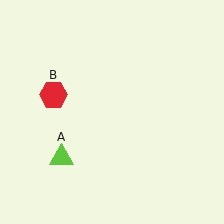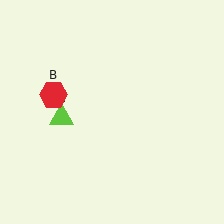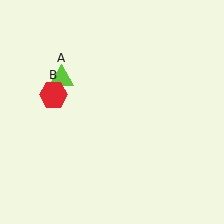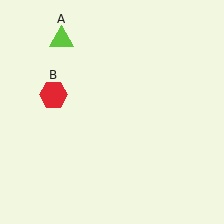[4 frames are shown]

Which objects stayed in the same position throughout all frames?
Red hexagon (object B) remained stationary.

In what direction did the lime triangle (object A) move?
The lime triangle (object A) moved up.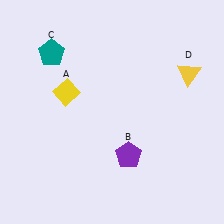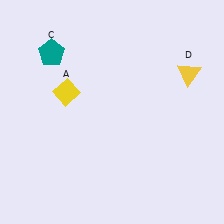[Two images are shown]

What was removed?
The purple pentagon (B) was removed in Image 2.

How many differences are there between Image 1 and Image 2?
There is 1 difference between the two images.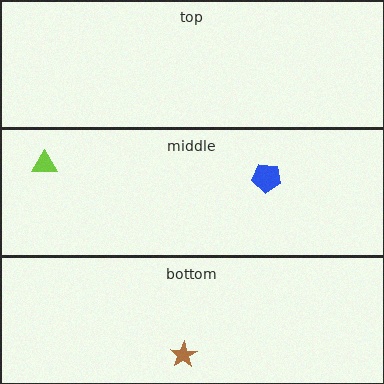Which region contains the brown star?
The bottom region.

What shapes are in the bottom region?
The brown star.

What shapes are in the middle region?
The blue pentagon, the lime triangle.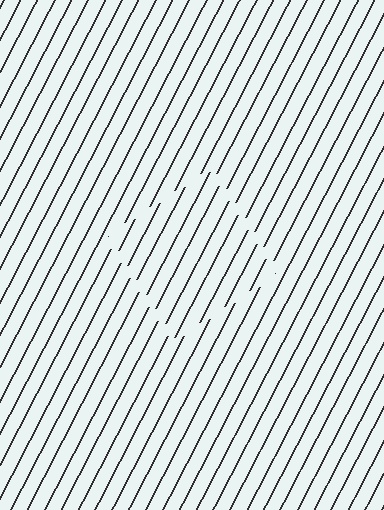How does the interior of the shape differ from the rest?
The interior of the shape contains the same grating, shifted by half a period — the contour is defined by the phase discontinuity where line-ends from the inner and outer gratings abut.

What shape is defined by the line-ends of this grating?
An illusory square. The interior of the shape contains the same grating, shifted by half a period — the contour is defined by the phase discontinuity where line-ends from the inner and outer gratings abut.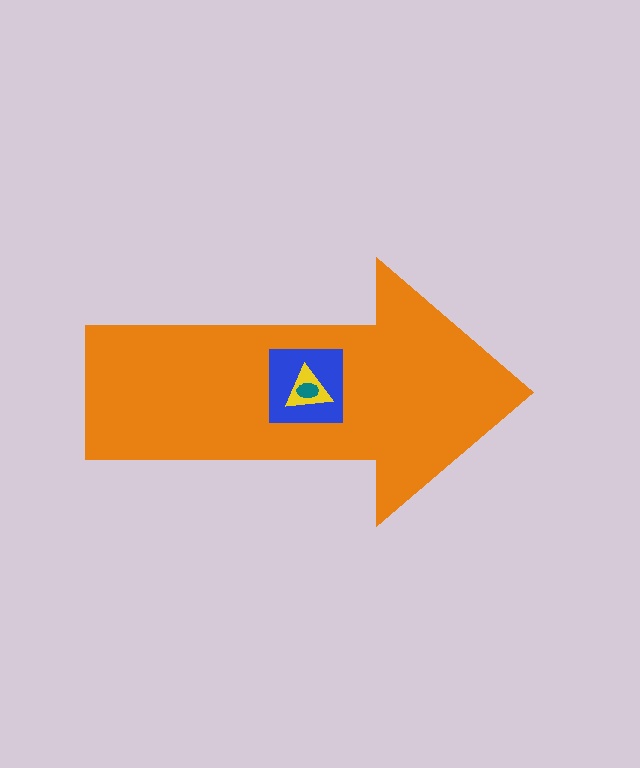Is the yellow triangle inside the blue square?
Yes.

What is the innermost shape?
The teal ellipse.